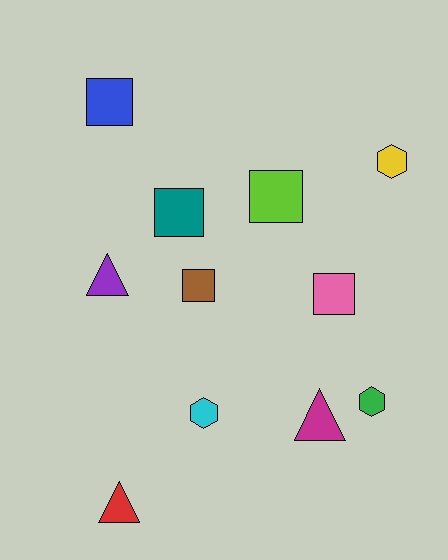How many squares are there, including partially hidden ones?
There are 5 squares.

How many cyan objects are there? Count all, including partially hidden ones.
There is 1 cyan object.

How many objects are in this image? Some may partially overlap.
There are 11 objects.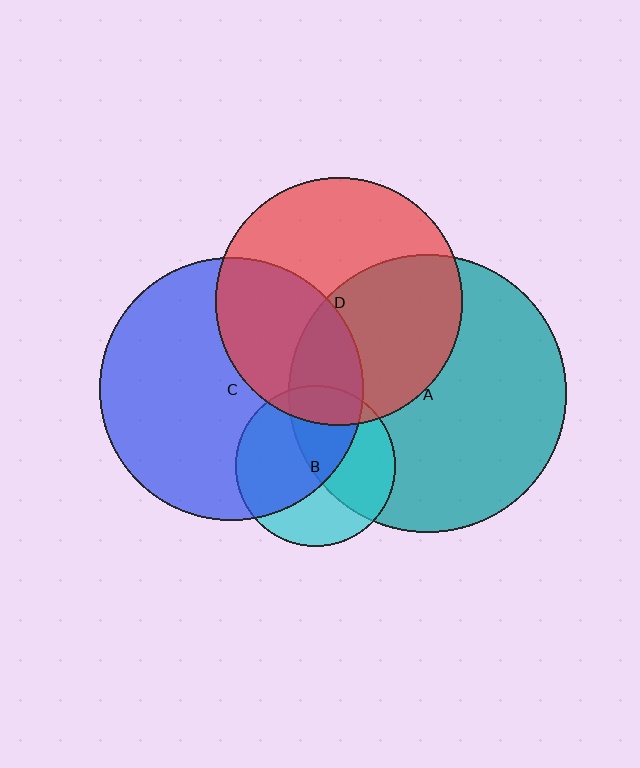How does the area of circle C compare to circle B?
Approximately 2.7 times.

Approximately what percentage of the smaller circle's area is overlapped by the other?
Approximately 55%.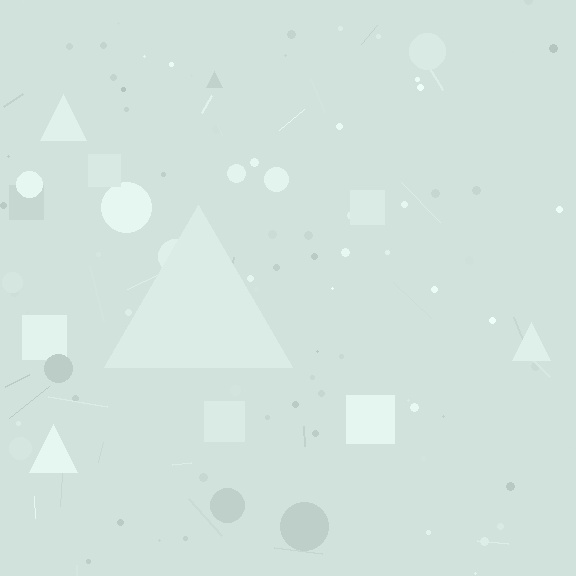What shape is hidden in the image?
A triangle is hidden in the image.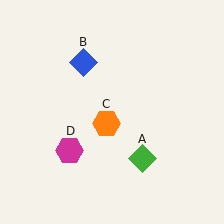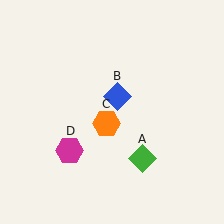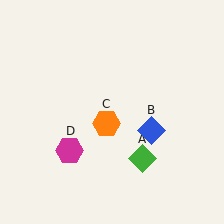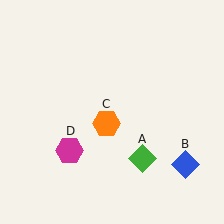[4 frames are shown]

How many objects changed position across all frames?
1 object changed position: blue diamond (object B).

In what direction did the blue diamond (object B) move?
The blue diamond (object B) moved down and to the right.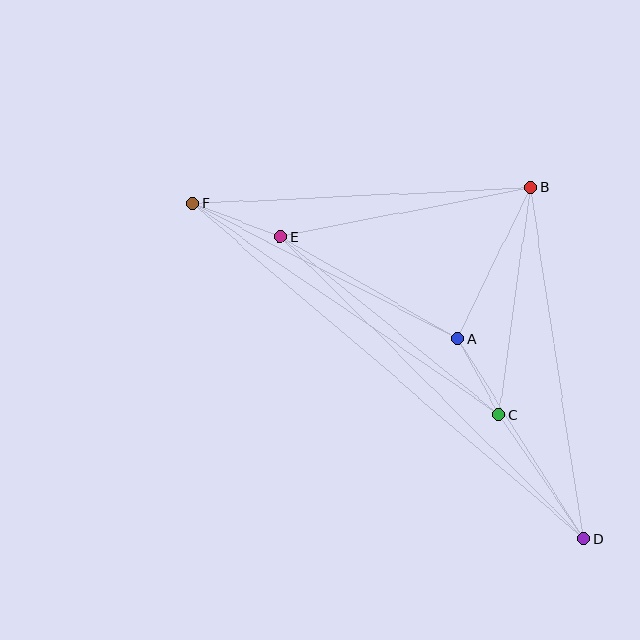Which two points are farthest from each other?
Points D and F are farthest from each other.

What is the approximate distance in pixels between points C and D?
The distance between C and D is approximately 149 pixels.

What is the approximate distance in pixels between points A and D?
The distance between A and D is approximately 236 pixels.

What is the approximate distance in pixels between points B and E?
The distance between B and E is approximately 255 pixels.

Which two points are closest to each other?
Points A and C are closest to each other.